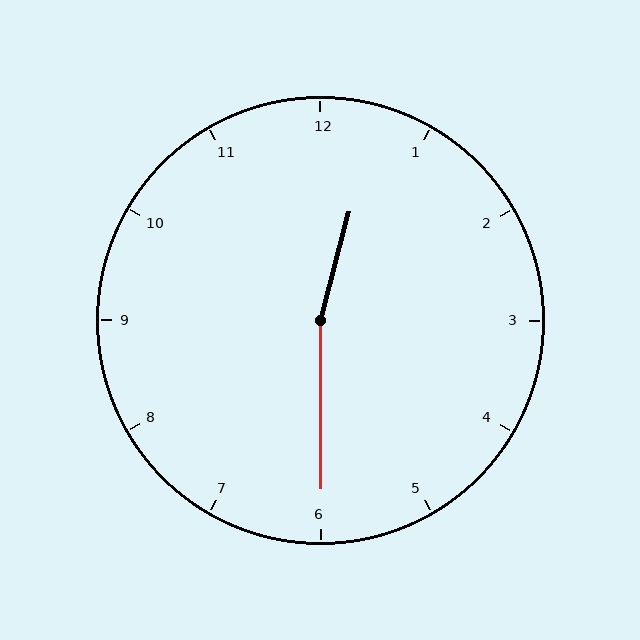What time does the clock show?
12:30.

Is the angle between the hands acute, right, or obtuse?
It is obtuse.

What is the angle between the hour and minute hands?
Approximately 165 degrees.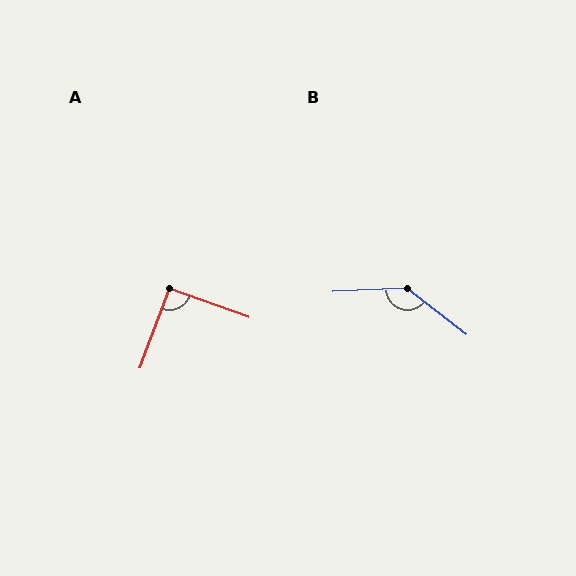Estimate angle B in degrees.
Approximately 139 degrees.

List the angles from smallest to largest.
A (90°), B (139°).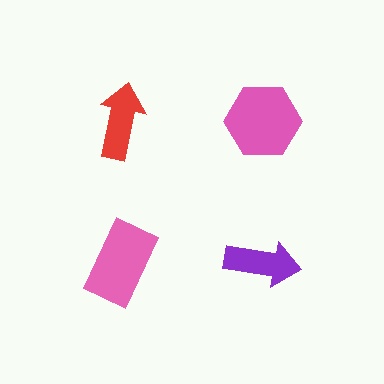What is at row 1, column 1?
A red arrow.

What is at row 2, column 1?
A pink rectangle.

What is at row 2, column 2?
A purple arrow.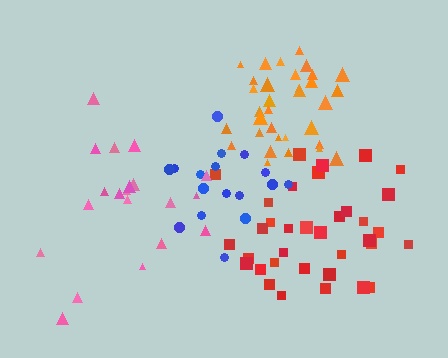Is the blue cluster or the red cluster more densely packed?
Blue.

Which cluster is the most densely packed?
Orange.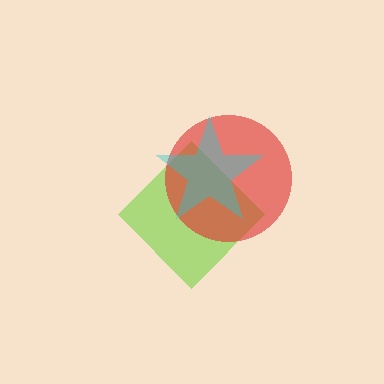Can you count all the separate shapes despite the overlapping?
Yes, there are 3 separate shapes.